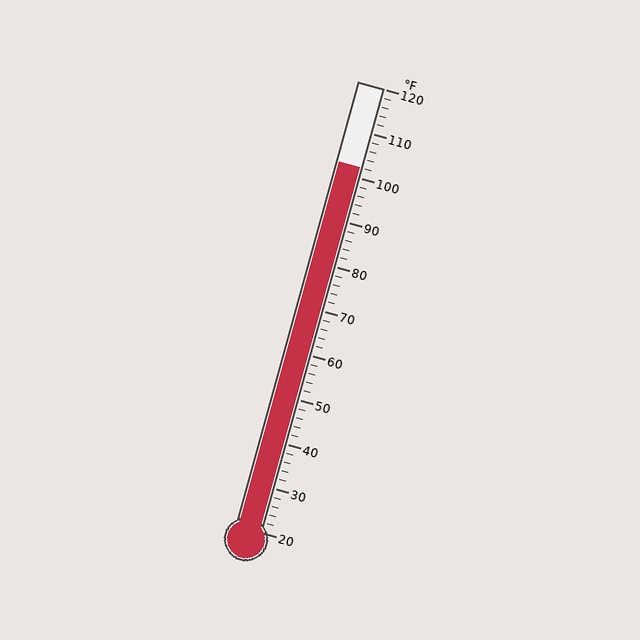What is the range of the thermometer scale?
The thermometer scale ranges from 20°F to 120°F.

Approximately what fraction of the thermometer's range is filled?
The thermometer is filled to approximately 80% of its range.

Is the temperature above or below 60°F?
The temperature is above 60°F.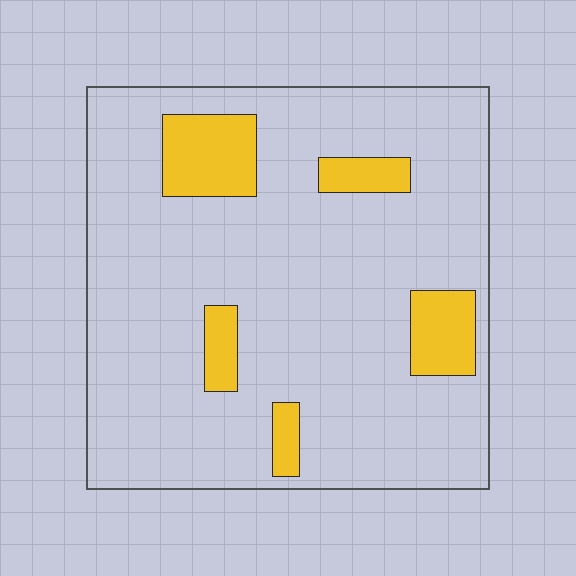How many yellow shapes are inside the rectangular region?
5.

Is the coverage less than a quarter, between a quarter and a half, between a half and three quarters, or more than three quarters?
Less than a quarter.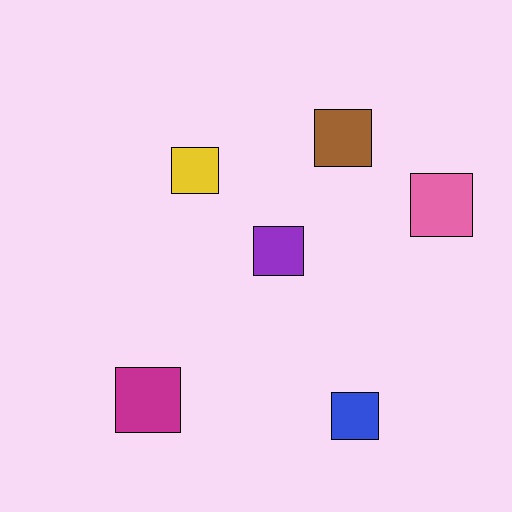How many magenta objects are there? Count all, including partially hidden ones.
There is 1 magenta object.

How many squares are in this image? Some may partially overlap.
There are 6 squares.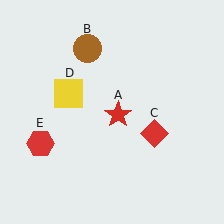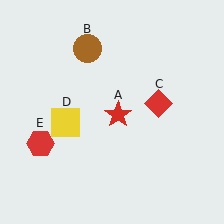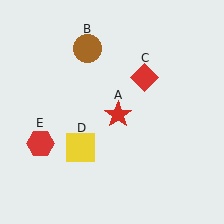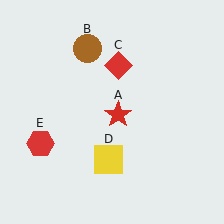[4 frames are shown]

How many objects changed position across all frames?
2 objects changed position: red diamond (object C), yellow square (object D).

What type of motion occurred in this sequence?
The red diamond (object C), yellow square (object D) rotated counterclockwise around the center of the scene.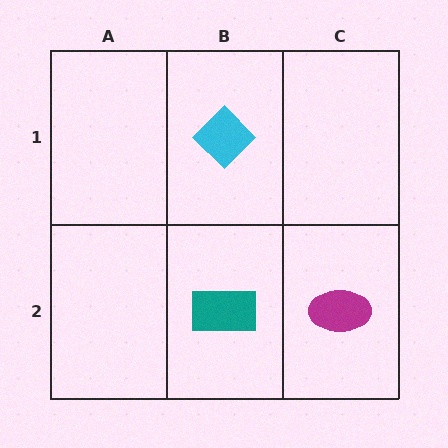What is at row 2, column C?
A magenta ellipse.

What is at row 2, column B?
A teal rectangle.